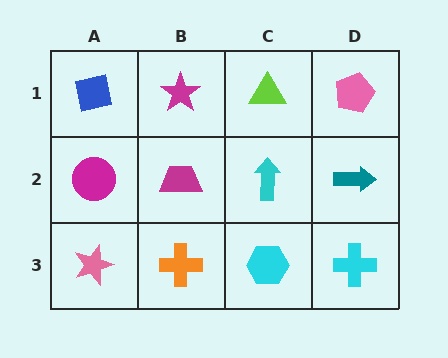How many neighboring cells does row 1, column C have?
3.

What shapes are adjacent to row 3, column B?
A magenta trapezoid (row 2, column B), a pink star (row 3, column A), a cyan hexagon (row 3, column C).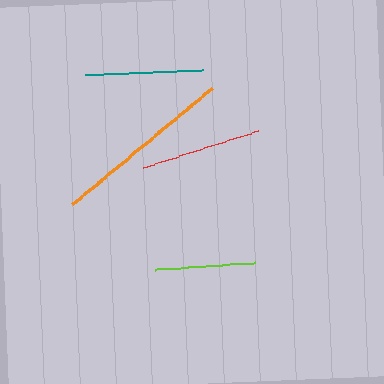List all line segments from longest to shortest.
From longest to shortest: orange, red, teal, lime.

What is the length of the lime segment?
The lime segment is approximately 100 pixels long.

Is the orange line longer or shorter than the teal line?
The orange line is longer than the teal line.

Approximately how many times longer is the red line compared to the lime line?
The red line is approximately 1.2 times the length of the lime line.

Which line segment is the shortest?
The lime line is the shortest at approximately 100 pixels.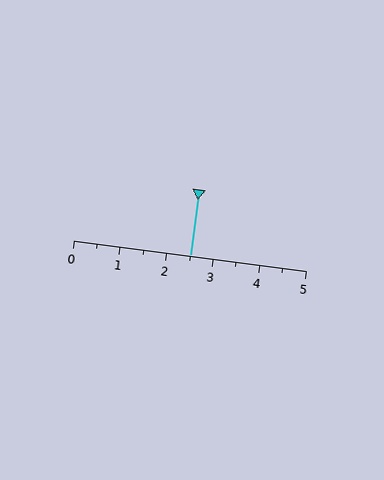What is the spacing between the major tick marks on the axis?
The major ticks are spaced 1 apart.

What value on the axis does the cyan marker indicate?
The marker indicates approximately 2.5.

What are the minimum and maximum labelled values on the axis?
The axis runs from 0 to 5.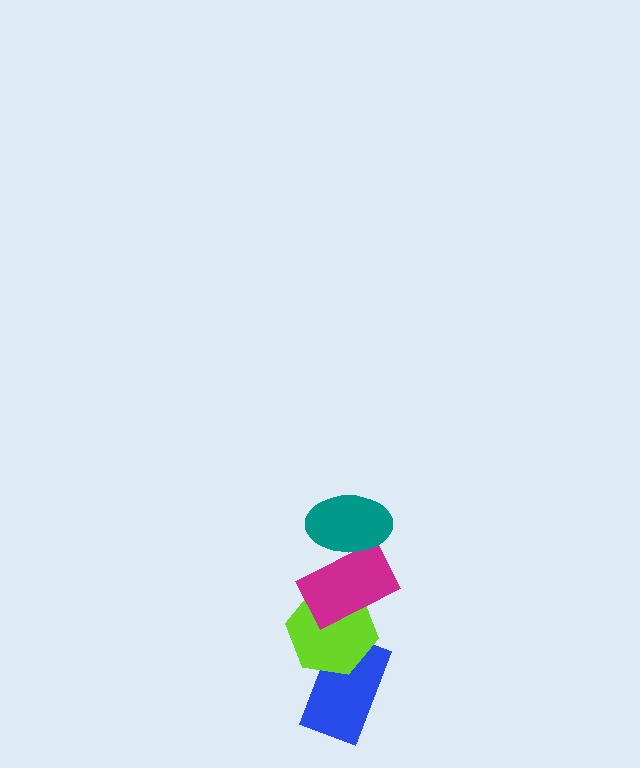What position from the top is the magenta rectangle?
The magenta rectangle is 2nd from the top.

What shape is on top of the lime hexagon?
The magenta rectangle is on top of the lime hexagon.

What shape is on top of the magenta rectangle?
The teal ellipse is on top of the magenta rectangle.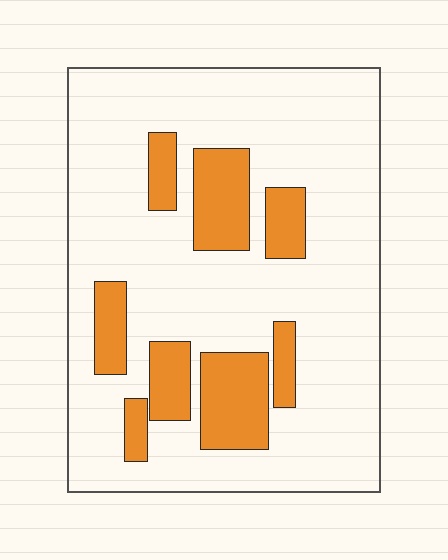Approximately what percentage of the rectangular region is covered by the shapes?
Approximately 20%.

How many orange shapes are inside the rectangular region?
8.